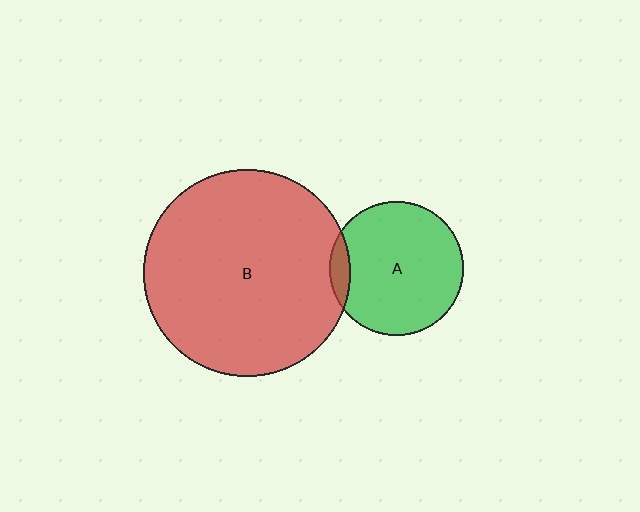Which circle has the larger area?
Circle B (red).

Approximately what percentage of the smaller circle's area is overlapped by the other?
Approximately 10%.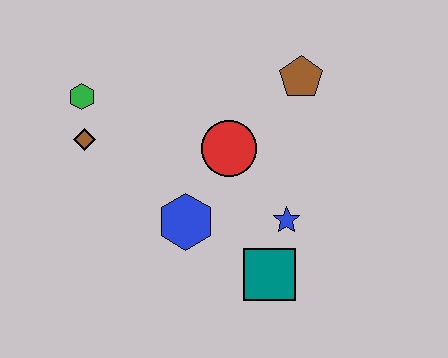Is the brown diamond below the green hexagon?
Yes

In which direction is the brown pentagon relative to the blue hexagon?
The brown pentagon is above the blue hexagon.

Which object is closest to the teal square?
The blue star is closest to the teal square.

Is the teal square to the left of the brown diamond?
No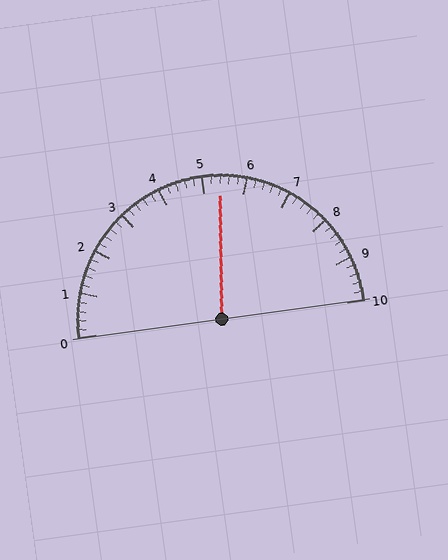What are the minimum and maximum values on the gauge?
The gauge ranges from 0 to 10.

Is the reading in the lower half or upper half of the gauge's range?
The reading is in the upper half of the range (0 to 10).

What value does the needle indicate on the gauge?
The needle indicates approximately 5.4.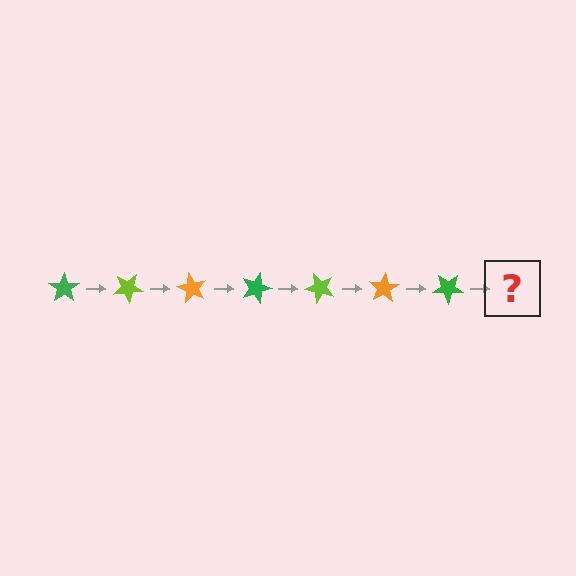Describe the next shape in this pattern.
It should be a lime star, rotated 210 degrees from the start.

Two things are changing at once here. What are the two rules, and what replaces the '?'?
The two rules are that it rotates 30 degrees each step and the color cycles through green, lime, and orange. The '?' should be a lime star, rotated 210 degrees from the start.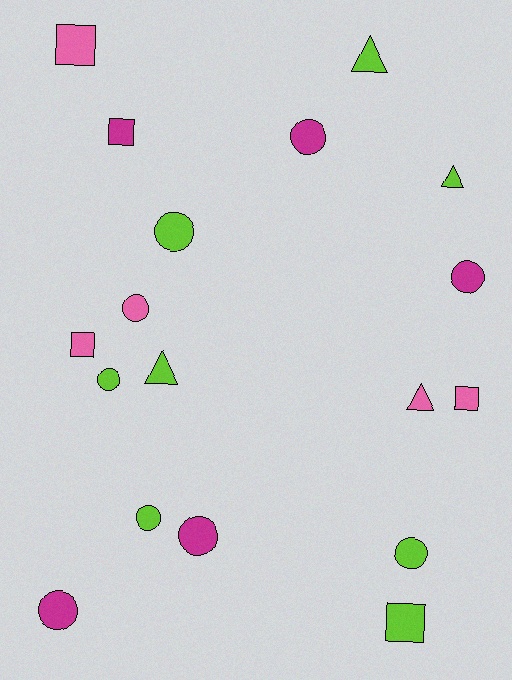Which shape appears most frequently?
Circle, with 9 objects.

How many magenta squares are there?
There is 1 magenta square.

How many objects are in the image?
There are 18 objects.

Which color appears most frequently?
Lime, with 8 objects.